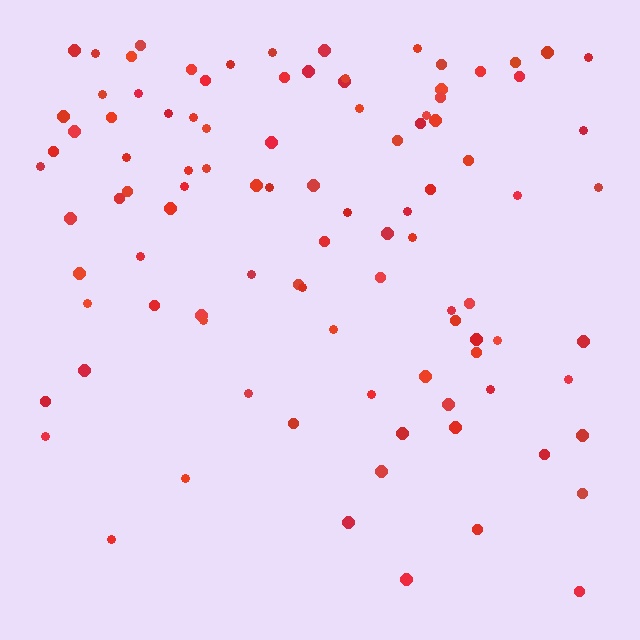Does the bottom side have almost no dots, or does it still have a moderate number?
Still a moderate number, just noticeably fewer than the top.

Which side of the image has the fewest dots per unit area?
The bottom.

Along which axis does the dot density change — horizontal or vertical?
Vertical.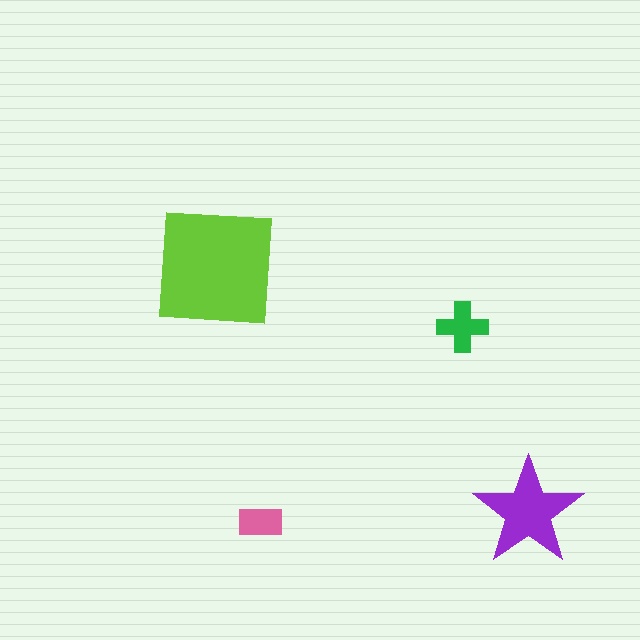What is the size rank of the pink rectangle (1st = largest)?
4th.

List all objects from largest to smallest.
The lime square, the purple star, the green cross, the pink rectangle.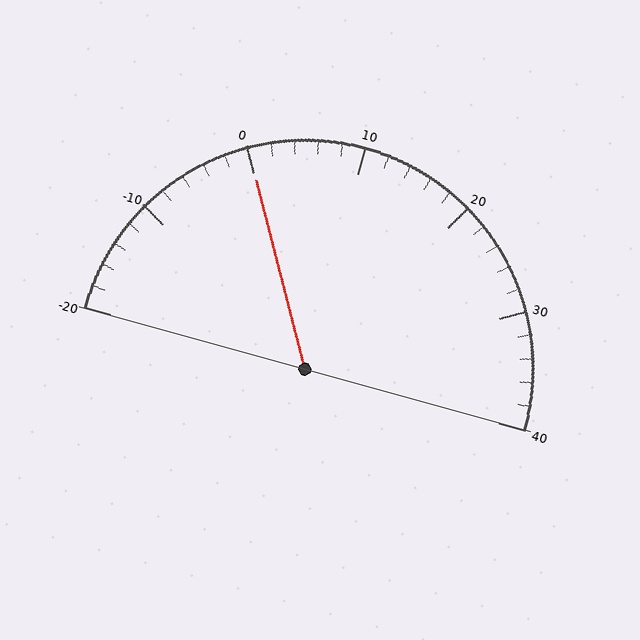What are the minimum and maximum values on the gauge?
The gauge ranges from -20 to 40.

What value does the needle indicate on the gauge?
The needle indicates approximately 0.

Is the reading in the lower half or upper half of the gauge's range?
The reading is in the lower half of the range (-20 to 40).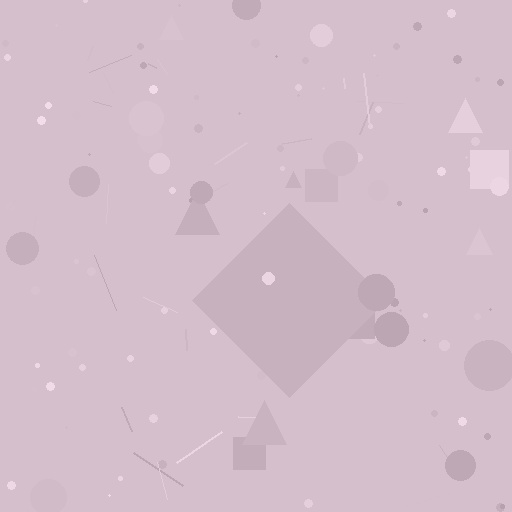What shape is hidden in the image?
A diamond is hidden in the image.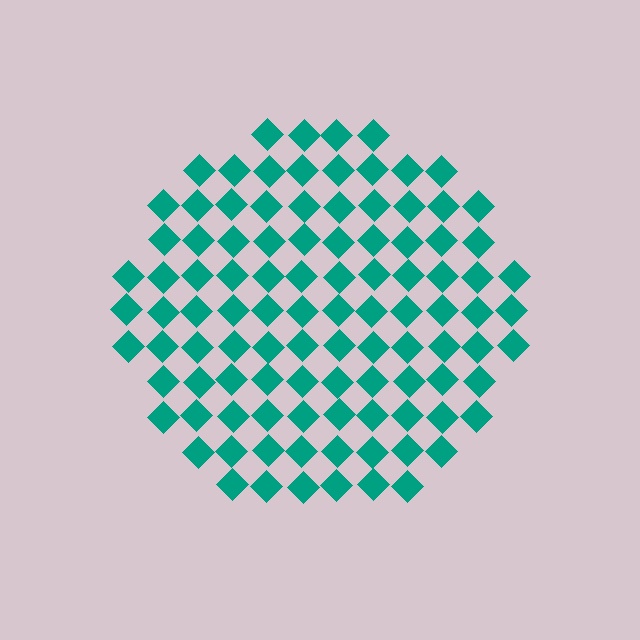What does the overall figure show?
The overall figure shows a circle.